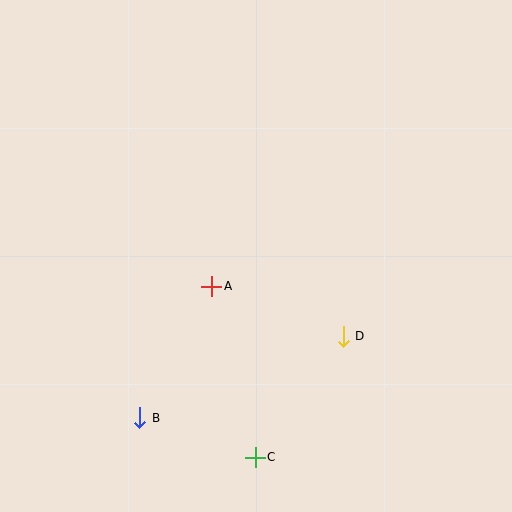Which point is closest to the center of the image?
Point A at (212, 286) is closest to the center.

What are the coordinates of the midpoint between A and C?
The midpoint between A and C is at (234, 372).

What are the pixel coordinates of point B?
Point B is at (140, 418).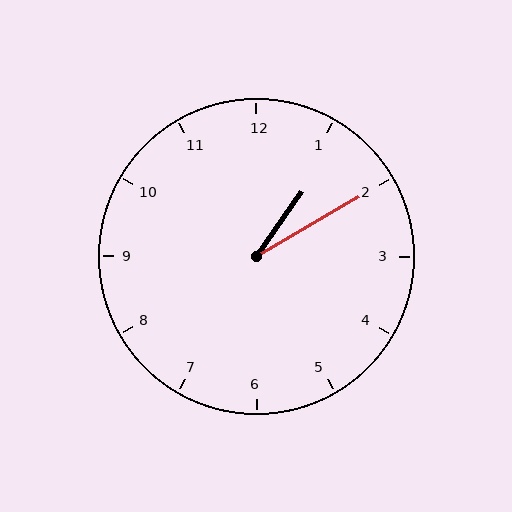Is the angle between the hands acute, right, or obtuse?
It is acute.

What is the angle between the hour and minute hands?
Approximately 25 degrees.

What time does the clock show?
1:10.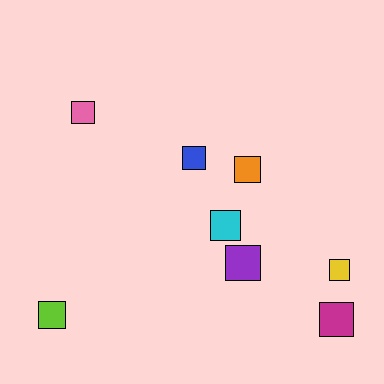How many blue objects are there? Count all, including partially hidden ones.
There is 1 blue object.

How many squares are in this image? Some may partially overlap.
There are 8 squares.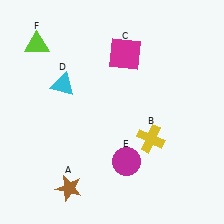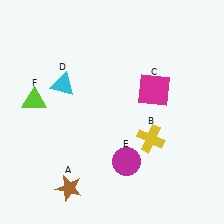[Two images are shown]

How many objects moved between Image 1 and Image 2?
2 objects moved between the two images.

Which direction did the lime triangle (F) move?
The lime triangle (F) moved down.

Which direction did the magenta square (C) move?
The magenta square (C) moved down.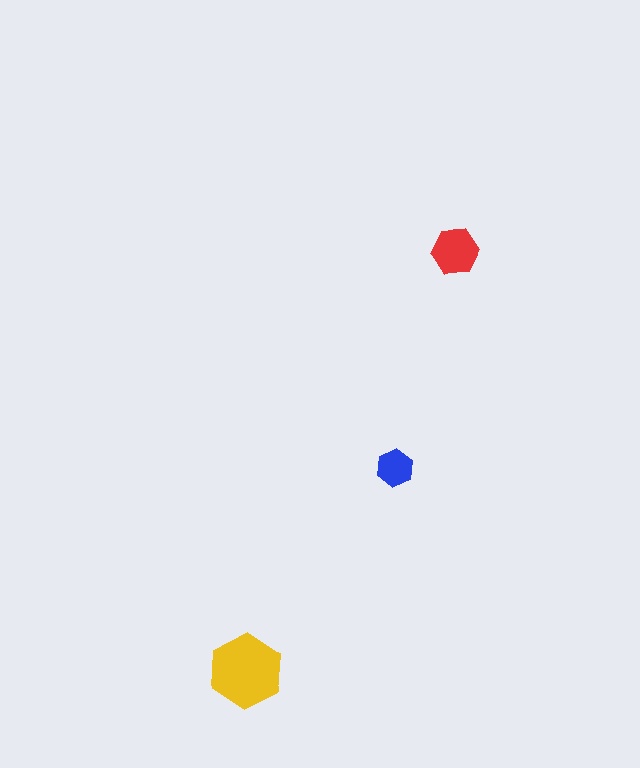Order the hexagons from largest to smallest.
the yellow one, the red one, the blue one.